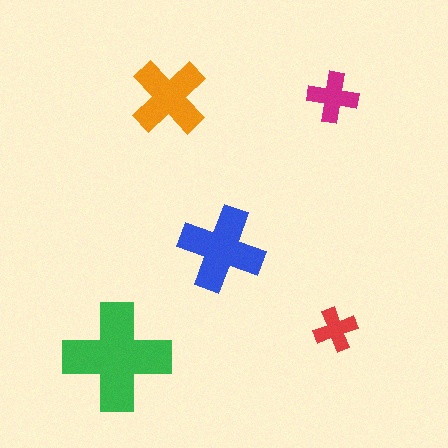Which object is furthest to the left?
The green cross is leftmost.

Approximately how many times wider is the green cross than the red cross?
About 2.5 times wider.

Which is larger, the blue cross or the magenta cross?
The blue one.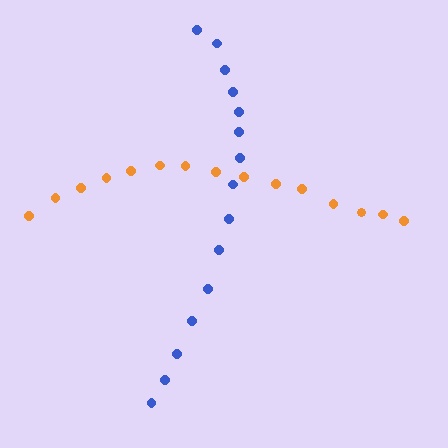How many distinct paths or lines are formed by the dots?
There are 2 distinct paths.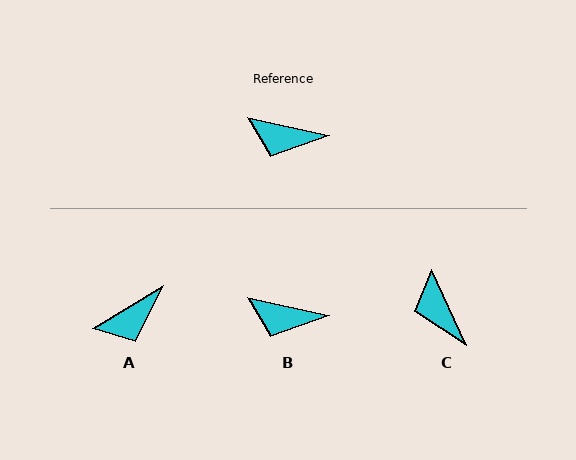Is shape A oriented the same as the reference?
No, it is off by about 43 degrees.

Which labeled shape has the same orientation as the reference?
B.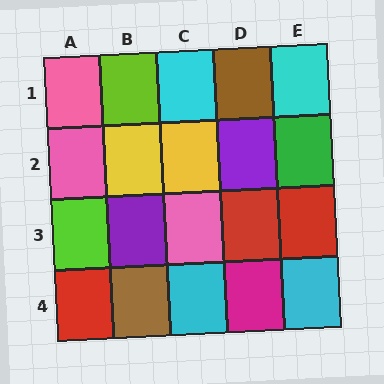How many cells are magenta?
1 cell is magenta.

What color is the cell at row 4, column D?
Magenta.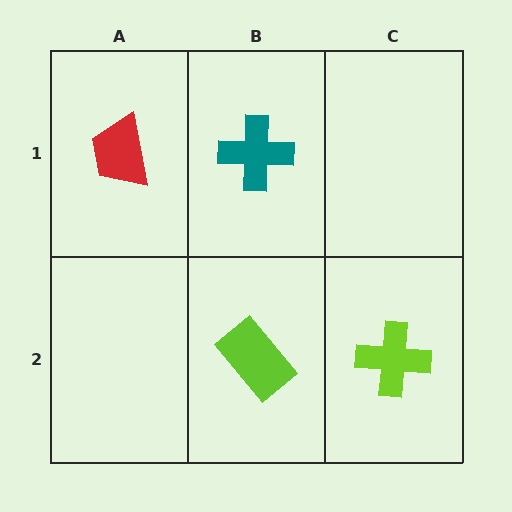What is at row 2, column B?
A lime rectangle.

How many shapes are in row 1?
2 shapes.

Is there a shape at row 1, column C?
No, that cell is empty.